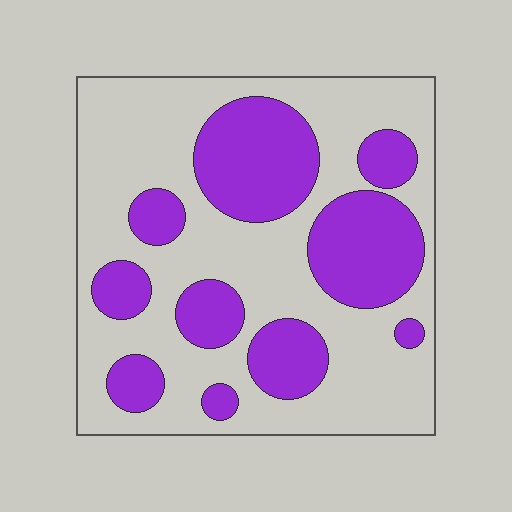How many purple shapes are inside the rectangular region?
10.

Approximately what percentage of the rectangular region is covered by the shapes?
Approximately 35%.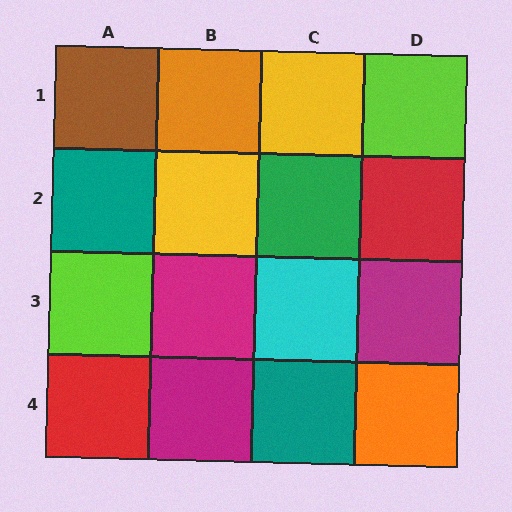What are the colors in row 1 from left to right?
Brown, orange, yellow, lime.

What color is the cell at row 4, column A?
Red.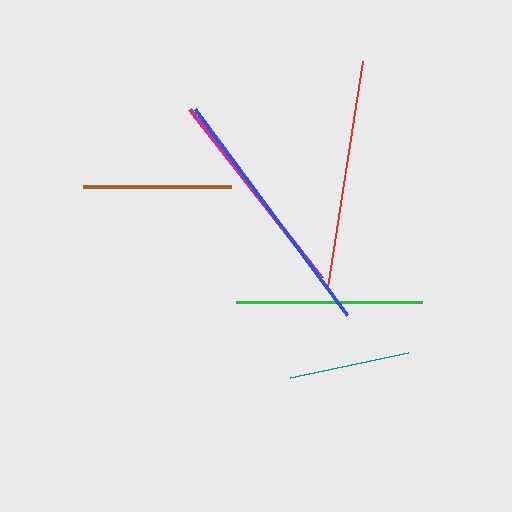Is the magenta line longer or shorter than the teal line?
The magenta line is longer than the teal line.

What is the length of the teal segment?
The teal segment is approximately 121 pixels long.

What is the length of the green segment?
The green segment is approximately 186 pixels long.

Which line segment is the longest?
The blue line is the longest at approximately 255 pixels.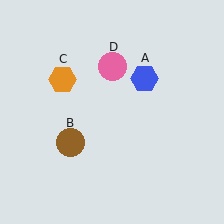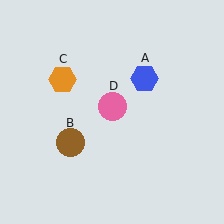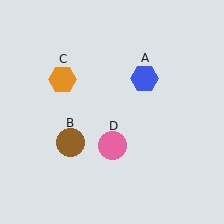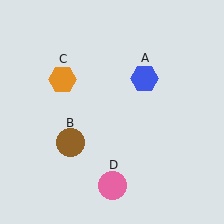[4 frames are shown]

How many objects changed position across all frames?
1 object changed position: pink circle (object D).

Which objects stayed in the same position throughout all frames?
Blue hexagon (object A) and brown circle (object B) and orange hexagon (object C) remained stationary.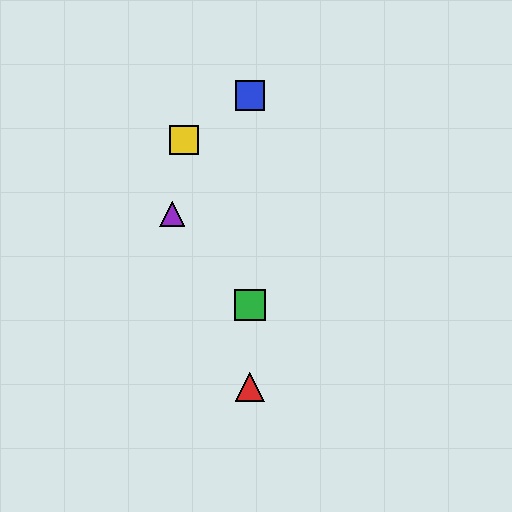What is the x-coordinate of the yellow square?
The yellow square is at x≈184.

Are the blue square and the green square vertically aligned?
Yes, both are at x≈250.